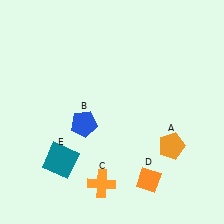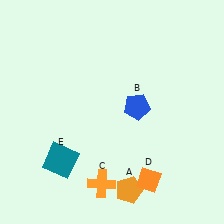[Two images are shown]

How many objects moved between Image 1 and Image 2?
2 objects moved between the two images.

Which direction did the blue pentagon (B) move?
The blue pentagon (B) moved right.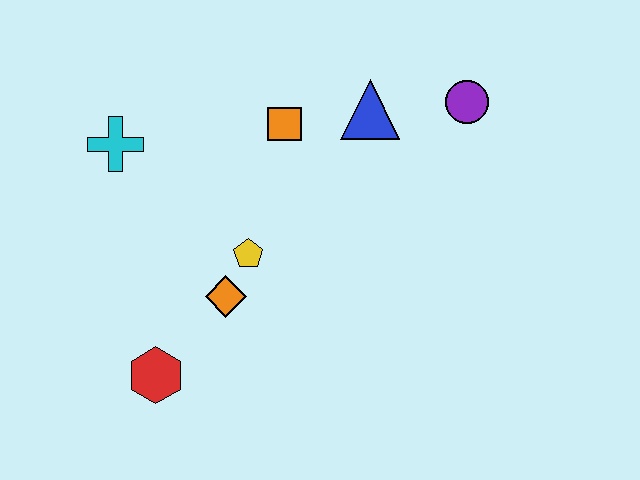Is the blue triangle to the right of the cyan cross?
Yes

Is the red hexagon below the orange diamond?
Yes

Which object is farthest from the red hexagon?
The purple circle is farthest from the red hexagon.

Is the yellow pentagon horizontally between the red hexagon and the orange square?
Yes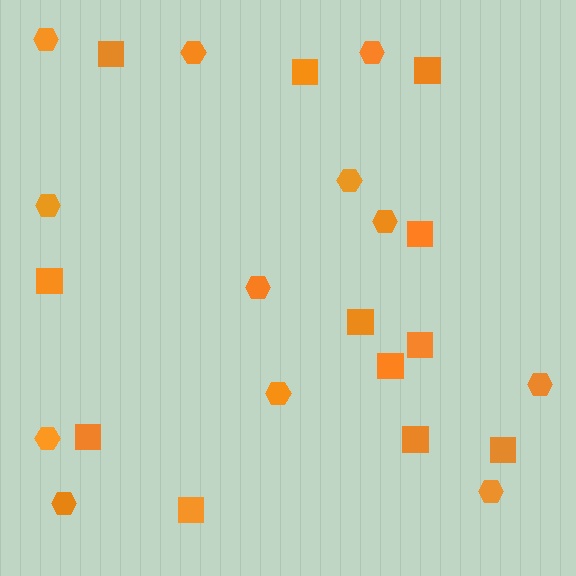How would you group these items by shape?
There are 2 groups: one group of squares (12) and one group of hexagons (12).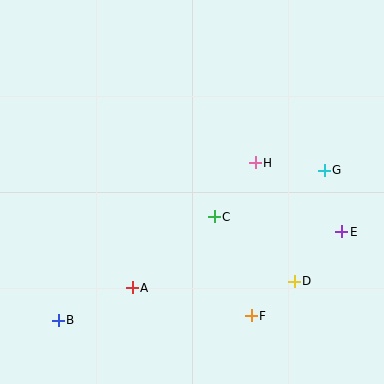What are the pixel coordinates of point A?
Point A is at (132, 288).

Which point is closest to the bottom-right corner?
Point D is closest to the bottom-right corner.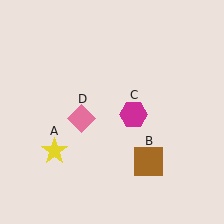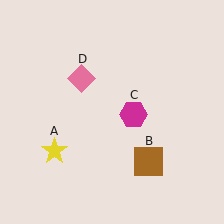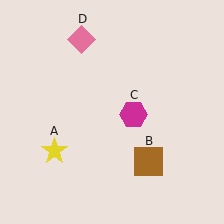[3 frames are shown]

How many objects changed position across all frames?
1 object changed position: pink diamond (object D).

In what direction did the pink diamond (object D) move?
The pink diamond (object D) moved up.